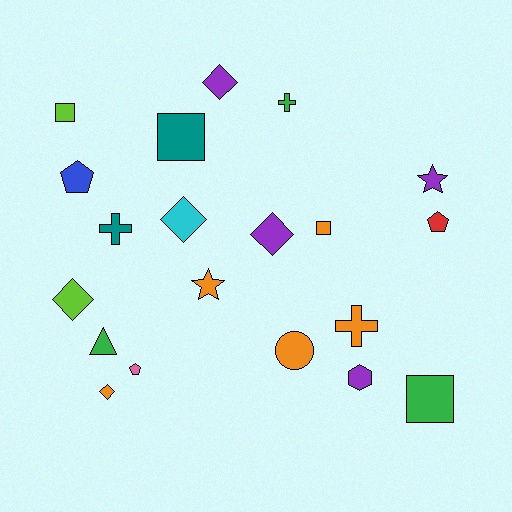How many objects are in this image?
There are 20 objects.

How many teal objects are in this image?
There are 2 teal objects.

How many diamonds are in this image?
There are 5 diamonds.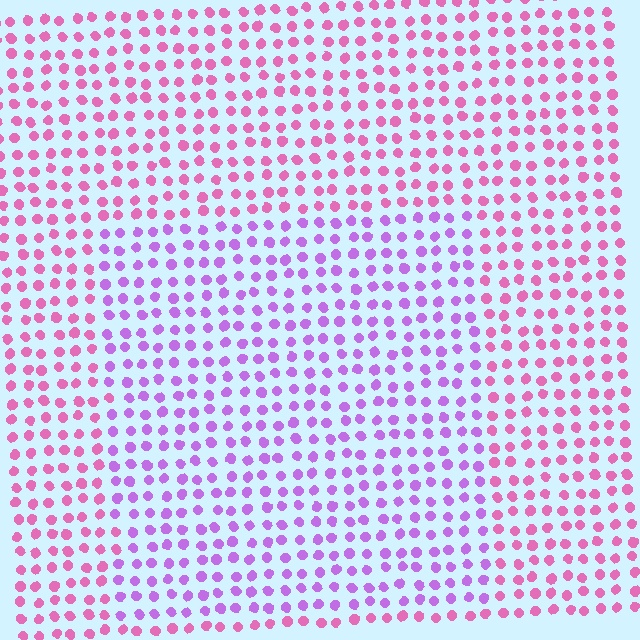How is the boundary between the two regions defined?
The boundary is defined purely by a slight shift in hue (about 39 degrees). Spacing, size, and orientation are identical on both sides.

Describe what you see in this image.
The image is filled with small pink elements in a uniform arrangement. A rectangle-shaped region is visible where the elements are tinted to a slightly different hue, forming a subtle color boundary.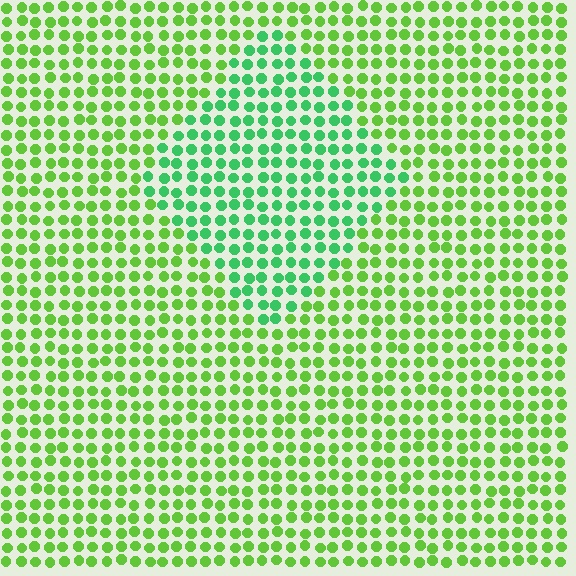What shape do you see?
I see a diamond.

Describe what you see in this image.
The image is filled with small lime elements in a uniform arrangement. A diamond-shaped region is visible where the elements are tinted to a slightly different hue, forming a subtle color boundary.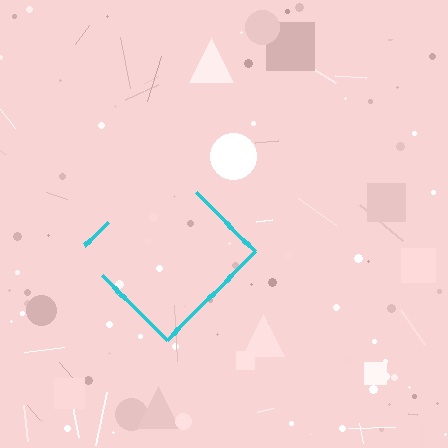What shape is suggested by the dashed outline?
The dashed outline suggests a diamond.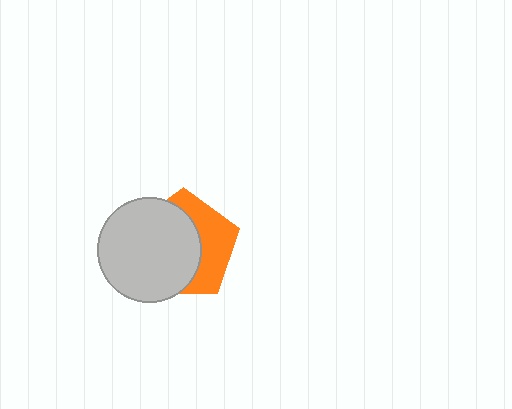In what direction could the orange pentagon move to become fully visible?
The orange pentagon could move right. That would shift it out from behind the light gray circle entirely.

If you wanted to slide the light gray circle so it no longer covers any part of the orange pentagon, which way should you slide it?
Slide it left — that is the most direct way to separate the two shapes.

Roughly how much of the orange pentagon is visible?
A small part of it is visible (roughly 40%).